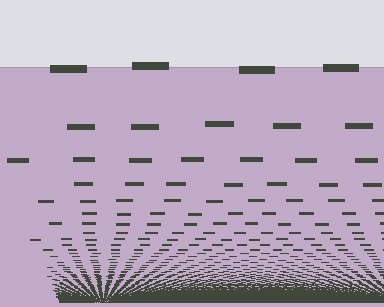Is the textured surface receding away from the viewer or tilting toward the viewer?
The surface appears to tilt toward the viewer. Texture elements get larger and sparser toward the top.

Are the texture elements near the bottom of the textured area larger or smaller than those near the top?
Smaller. The gradient is inverted — elements near the bottom are smaller and denser.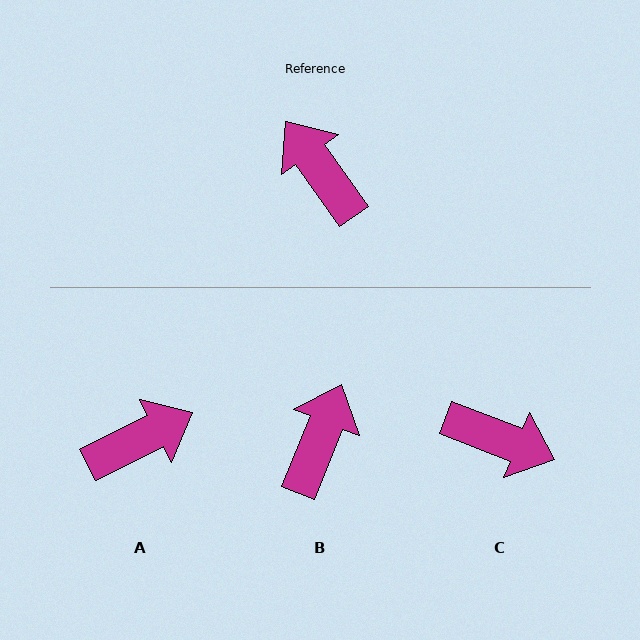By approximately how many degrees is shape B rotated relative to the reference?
Approximately 57 degrees clockwise.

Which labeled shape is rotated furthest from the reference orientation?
C, about 147 degrees away.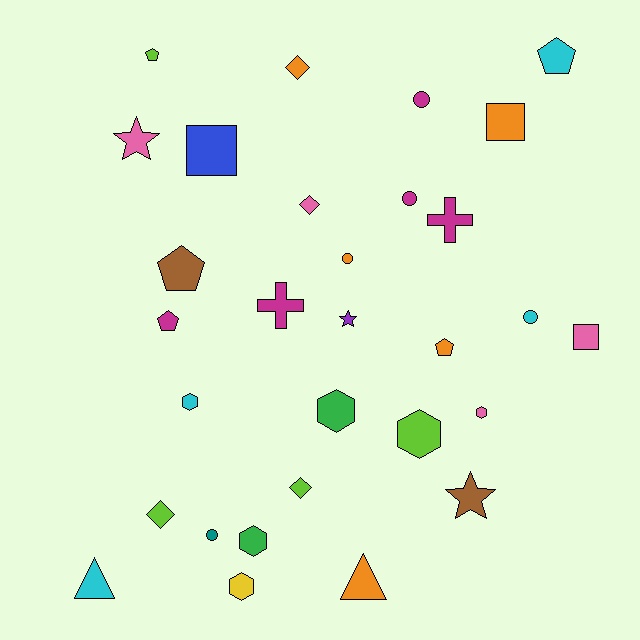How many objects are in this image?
There are 30 objects.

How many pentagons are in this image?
There are 5 pentagons.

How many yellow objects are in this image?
There is 1 yellow object.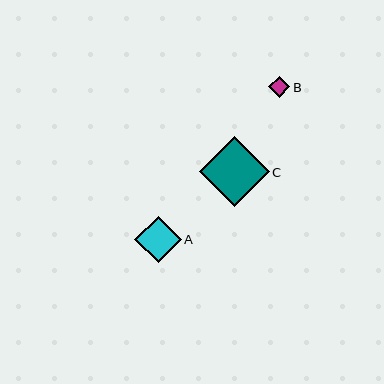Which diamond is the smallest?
Diamond B is the smallest with a size of approximately 21 pixels.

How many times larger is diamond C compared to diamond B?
Diamond C is approximately 3.3 times the size of diamond B.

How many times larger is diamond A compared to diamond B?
Diamond A is approximately 2.2 times the size of diamond B.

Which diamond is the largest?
Diamond C is the largest with a size of approximately 70 pixels.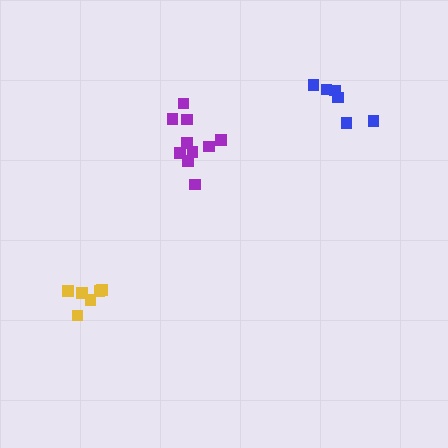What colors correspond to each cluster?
The clusters are colored: purple, blue, yellow.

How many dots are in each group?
Group 1: 10 dots, Group 2: 6 dots, Group 3: 6 dots (22 total).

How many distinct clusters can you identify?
There are 3 distinct clusters.